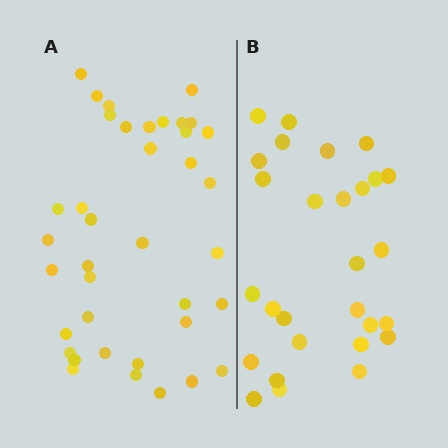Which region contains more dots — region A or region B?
Region A (the left region) has more dots.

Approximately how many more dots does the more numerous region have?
Region A has roughly 10 or so more dots than region B.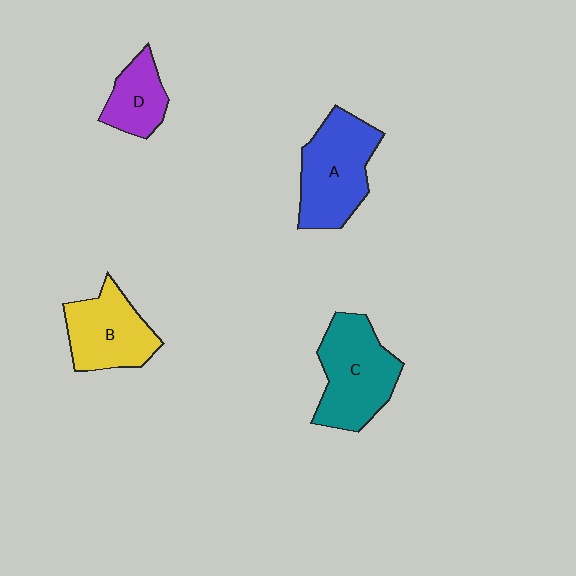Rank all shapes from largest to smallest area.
From largest to smallest: C (teal), A (blue), B (yellow), D (purple).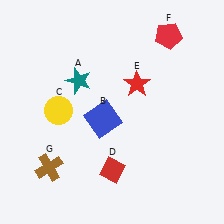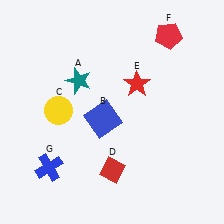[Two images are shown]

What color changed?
The cross (G) changed from brown in Image 1 to blue in Image 2.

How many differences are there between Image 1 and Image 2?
There is 1 difference between the two images.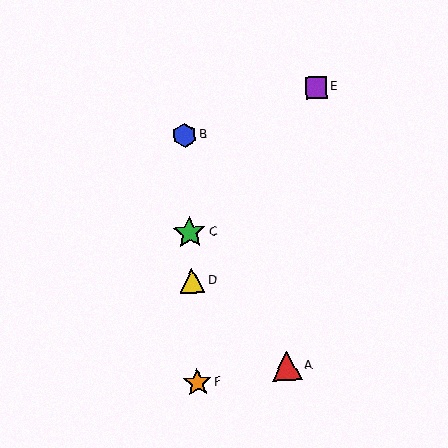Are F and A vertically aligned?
No, F is at x≈197 and A is at x≈287.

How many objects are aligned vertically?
4 objects (B, C, D, F) are aligned vertically.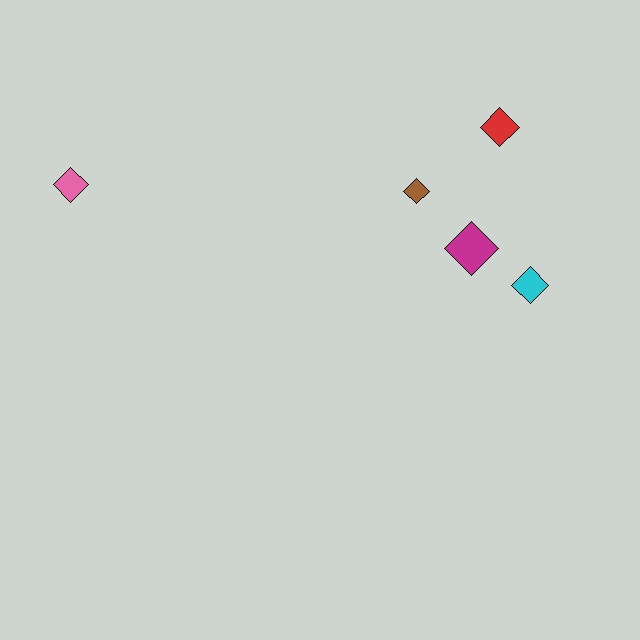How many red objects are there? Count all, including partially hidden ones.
There is 1 red object.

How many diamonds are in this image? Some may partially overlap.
There are 5 diamonds.